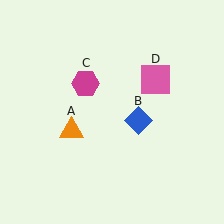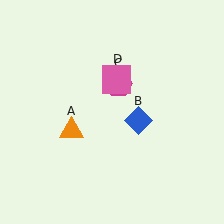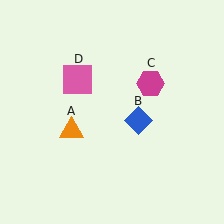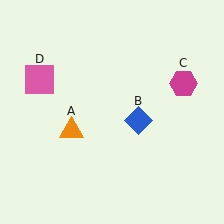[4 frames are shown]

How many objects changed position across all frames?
2 objects changed position: magenta hexagon (object C), pink square (object D).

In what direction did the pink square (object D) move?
The pink square (object D) moved left.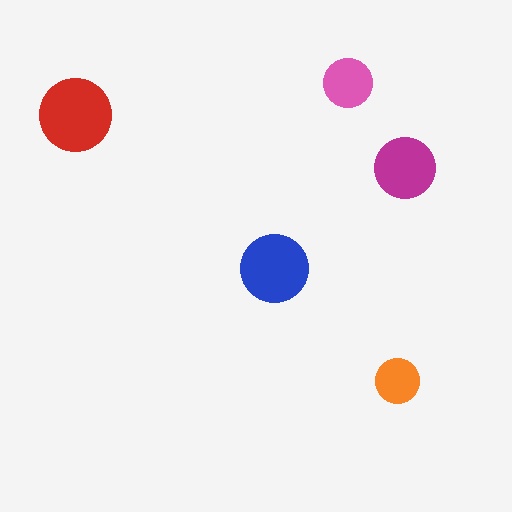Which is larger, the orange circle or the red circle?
The red one.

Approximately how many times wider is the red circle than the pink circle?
About 1.5 times wider.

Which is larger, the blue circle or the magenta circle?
The blue one.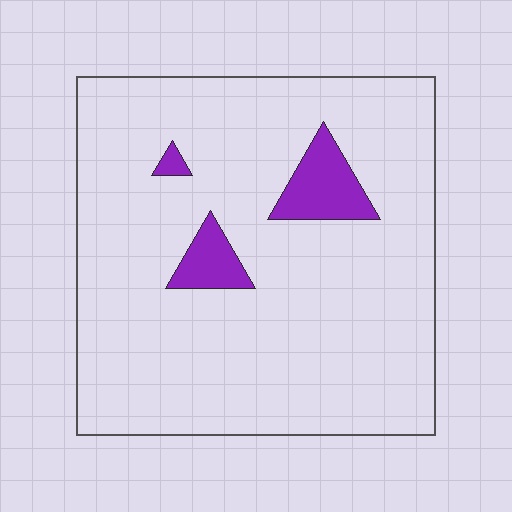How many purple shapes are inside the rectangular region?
3.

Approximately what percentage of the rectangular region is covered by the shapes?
Approximately 10%.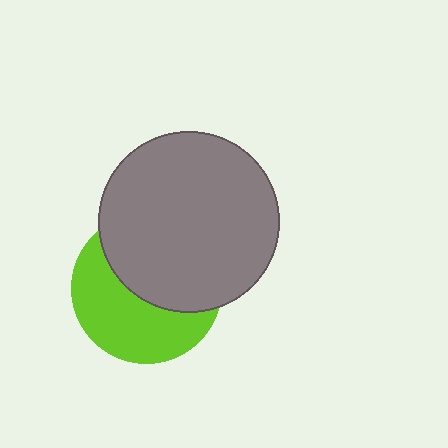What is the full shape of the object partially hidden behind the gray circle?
The partially hidden object is a lime circle.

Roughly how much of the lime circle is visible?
About half of it is visible (roughly 50%).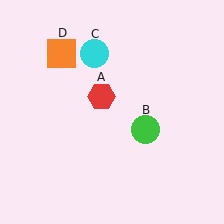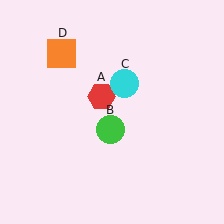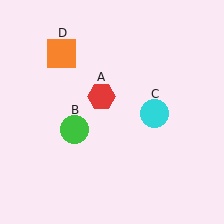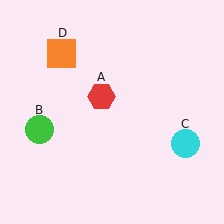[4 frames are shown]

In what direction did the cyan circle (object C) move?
The cyan circle (object C) moved down and to the right.